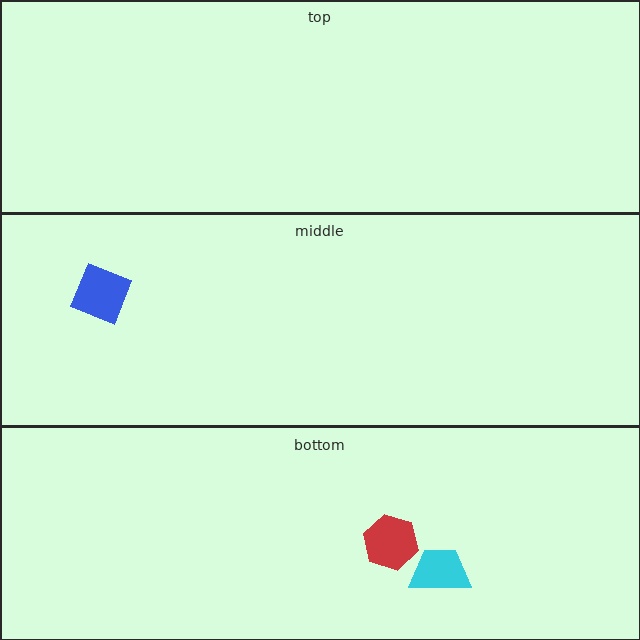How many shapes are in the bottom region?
2.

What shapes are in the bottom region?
The cyan trapezoid, the red hexagon.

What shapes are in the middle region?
The blue diamond.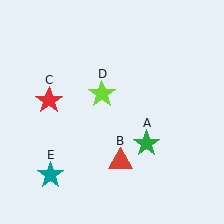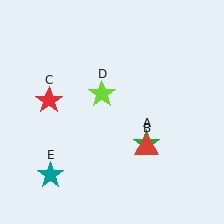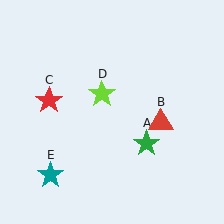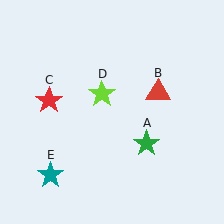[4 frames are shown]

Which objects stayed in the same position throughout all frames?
Green star (object A) and red star (object C) and lime star (object D) and teal star (object E) remained stationary.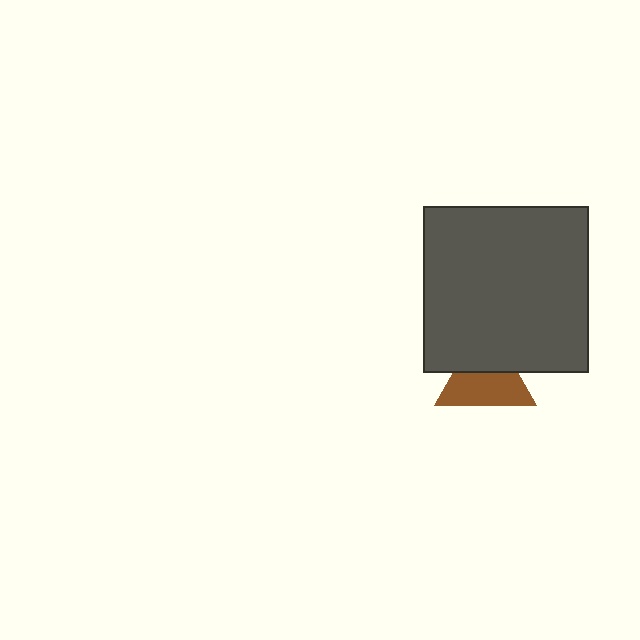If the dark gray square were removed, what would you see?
You would see the complete brown triangle.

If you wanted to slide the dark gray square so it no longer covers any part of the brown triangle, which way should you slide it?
Slide it up — that is the most direct way to separate the two shapes.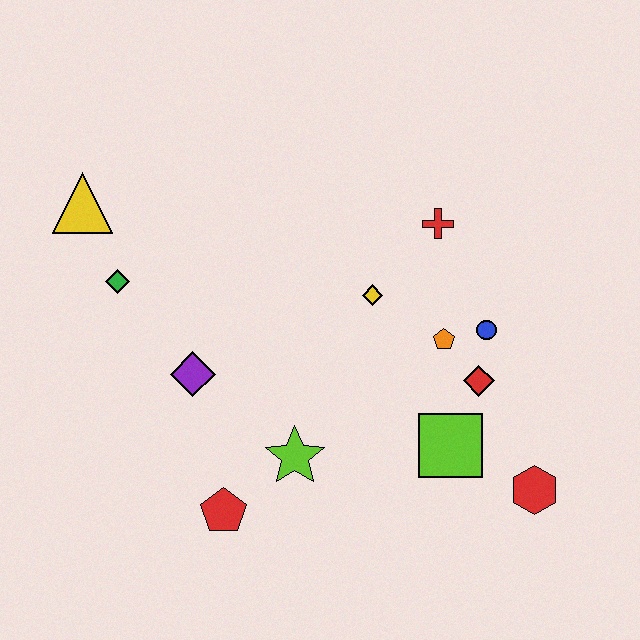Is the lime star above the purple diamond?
No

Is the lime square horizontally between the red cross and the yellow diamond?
No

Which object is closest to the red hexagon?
The lime square is closest to the red hexagon.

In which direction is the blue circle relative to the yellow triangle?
The blue circle is to the right of the yellow triangle.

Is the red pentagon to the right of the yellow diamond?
No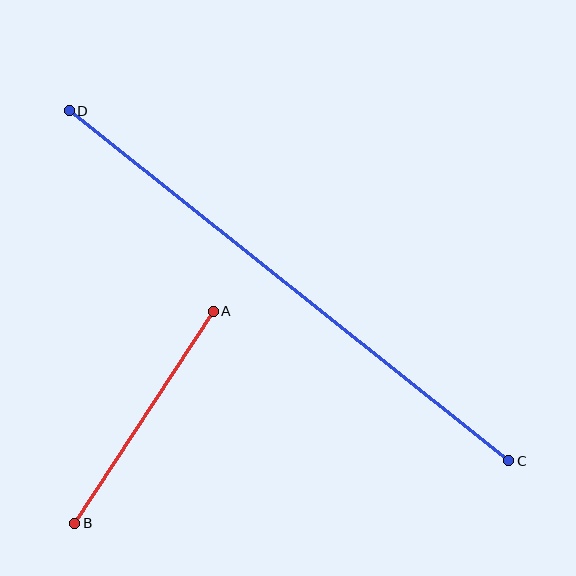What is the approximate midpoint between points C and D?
The midpoint is at approximately (289, 286) pixels.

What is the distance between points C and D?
The distance is approximately 562 pixels.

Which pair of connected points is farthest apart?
Points C and D are farthest apart.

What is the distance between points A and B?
The distance is approximately 254 pixels.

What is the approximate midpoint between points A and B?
The midpoint is at approximately (144, 417) pixels.